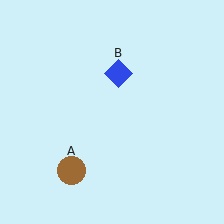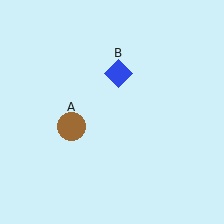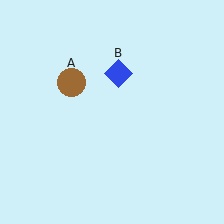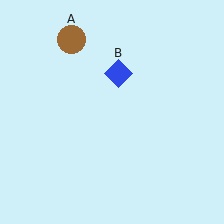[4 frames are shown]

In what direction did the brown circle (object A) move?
The brown circle (object A) moved up.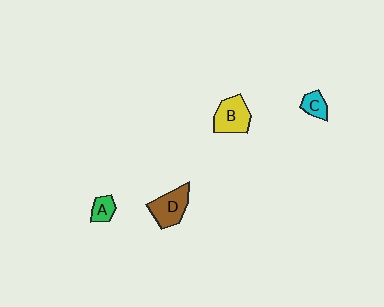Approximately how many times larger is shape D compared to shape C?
Approximately 2.1 times.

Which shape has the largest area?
Shape D (brown).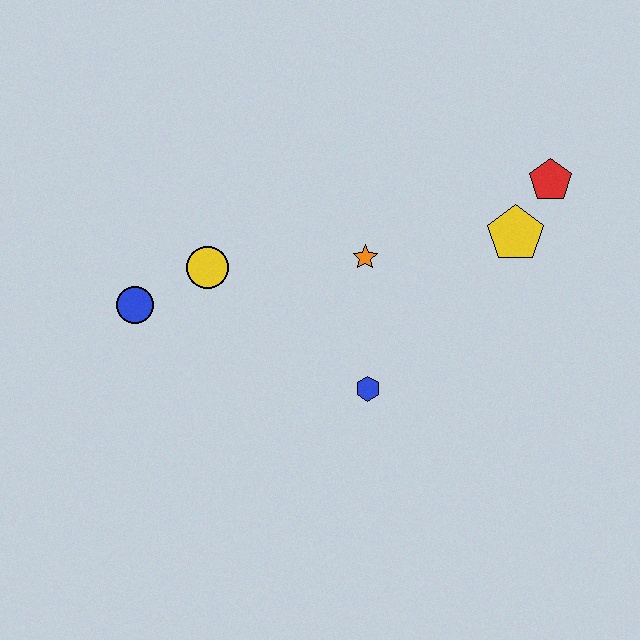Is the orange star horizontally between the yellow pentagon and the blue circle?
Yes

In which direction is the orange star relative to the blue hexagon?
The orange star is above the blue hexagon.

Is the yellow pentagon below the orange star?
No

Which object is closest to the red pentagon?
The yellow pentagon is closest to the red pentagon.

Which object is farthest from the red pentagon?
The blue circle is farthest from the red pentagon.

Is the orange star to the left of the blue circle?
No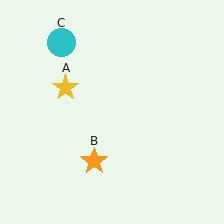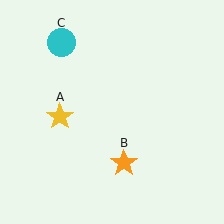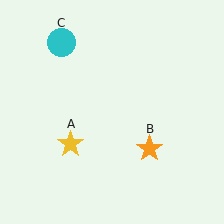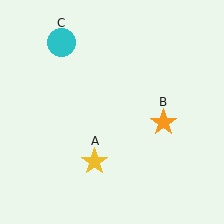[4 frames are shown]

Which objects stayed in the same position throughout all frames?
Cyan circle (object C) remained stationary.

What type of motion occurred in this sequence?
The yellow star (object A), orange star (object B) rotated counterclockwise around the center of the scene.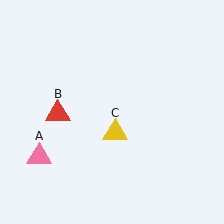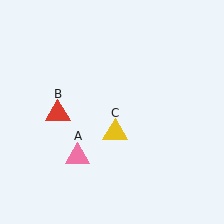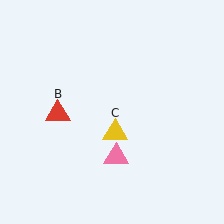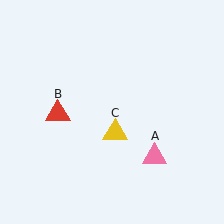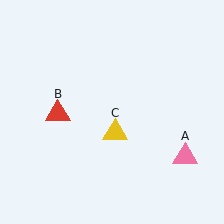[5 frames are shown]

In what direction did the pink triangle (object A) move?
The pink triangle (object A) moved right.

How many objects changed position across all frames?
1 object changed position: pink triangle (object A).